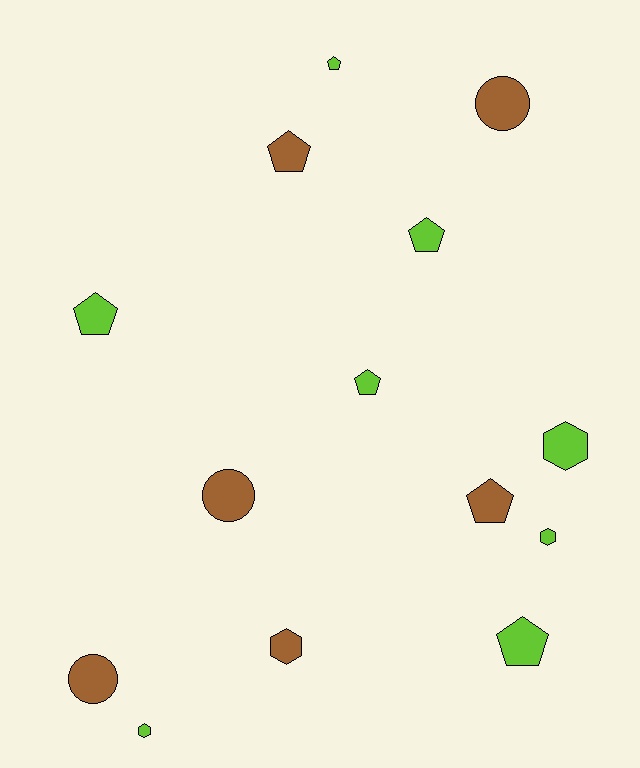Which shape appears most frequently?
Pentagon, with 7 objects.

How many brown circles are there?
There are 3 brown circles.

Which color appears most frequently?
Lime, with 8 objects.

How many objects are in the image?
There are 14 objects.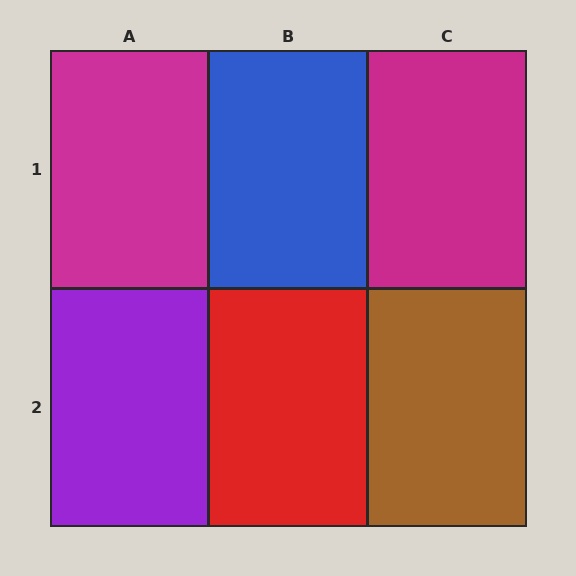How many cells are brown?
1 cell is brown.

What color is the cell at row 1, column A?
Magenta.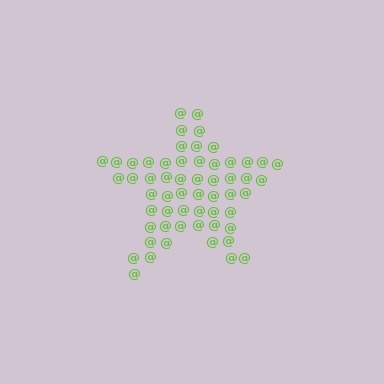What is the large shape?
The large shape is a star.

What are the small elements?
The small elements are at signs.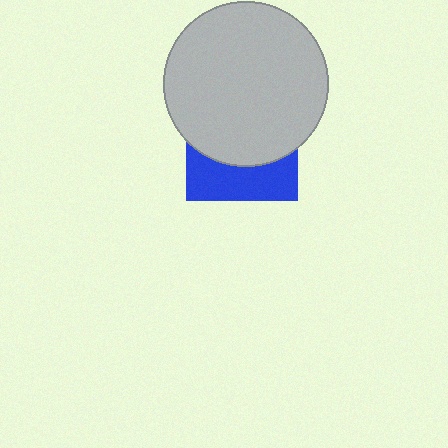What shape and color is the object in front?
The object in front is a light gray circle.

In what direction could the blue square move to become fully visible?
The blue square could move down. That would shift it out from behind the light gray circle entirely.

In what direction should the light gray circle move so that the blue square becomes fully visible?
The light gray circle should move up. That is the shortest direction to clear the overlap and leave the blue square fully visible.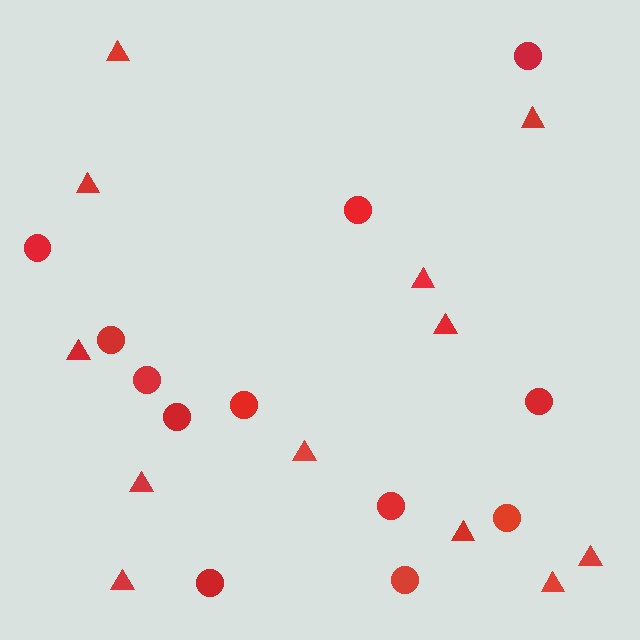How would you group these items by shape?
There are 2 groups: one group of circles (12) and one group of triangles (12).